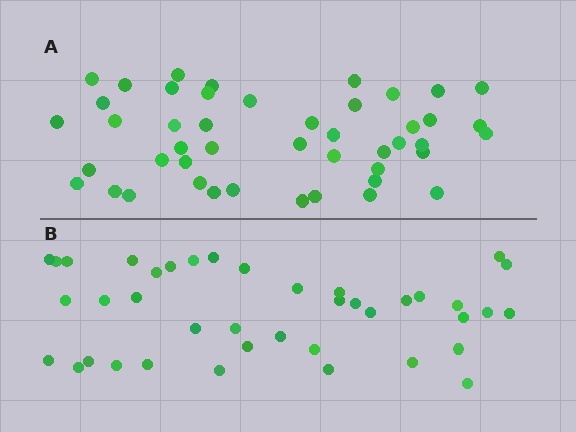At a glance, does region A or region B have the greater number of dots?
Region A (the top region) has more dots.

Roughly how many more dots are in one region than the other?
Region A has about 6 more dots than region B.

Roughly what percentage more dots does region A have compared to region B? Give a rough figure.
About 15% more.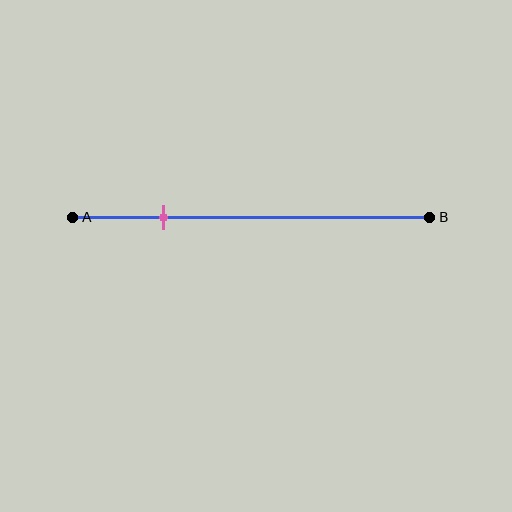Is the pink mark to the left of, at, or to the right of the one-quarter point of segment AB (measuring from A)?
The pink mark is approximately at the one-quarter point of segment AB.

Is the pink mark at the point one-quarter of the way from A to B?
Yes, the mark is approximately at the one-quarter point.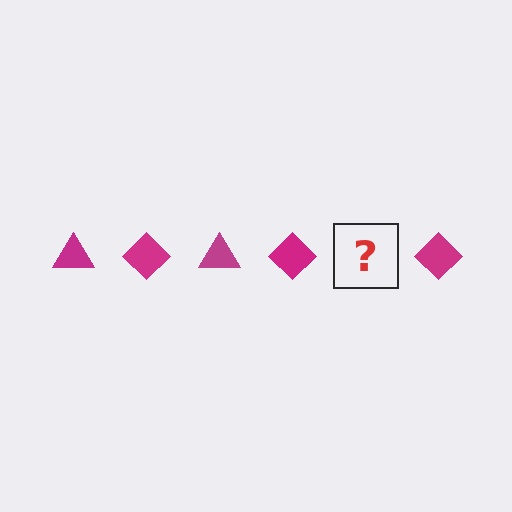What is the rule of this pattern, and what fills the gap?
The rule is that the pattern cycles through triangle, diamond shapes in magenta. The gap should be filled with a magenta triangle.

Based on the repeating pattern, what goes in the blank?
The blank should be a magenta triangle.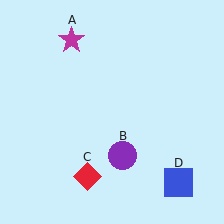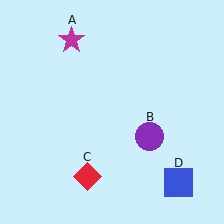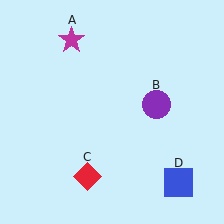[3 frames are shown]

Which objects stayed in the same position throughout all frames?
Magenta star (object A) and red diamond (object C) and blue square (object D) remained stationary.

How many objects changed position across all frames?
1 object changed position: purple circle (object B).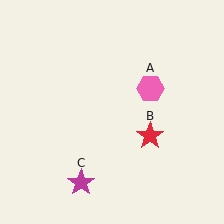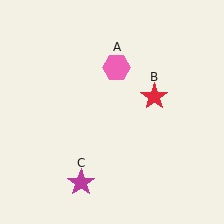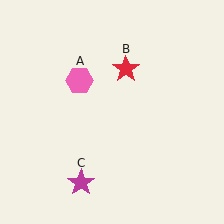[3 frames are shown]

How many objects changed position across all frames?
2 objects changed position: pink hexagon (object A), red star (object B).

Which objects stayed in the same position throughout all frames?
Magenta star (object C) remained stationary.